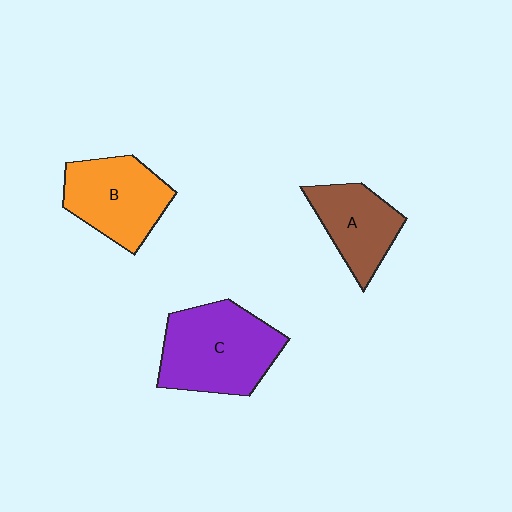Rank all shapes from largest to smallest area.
From largest to smallest: C (purple), B (orange), A (brown).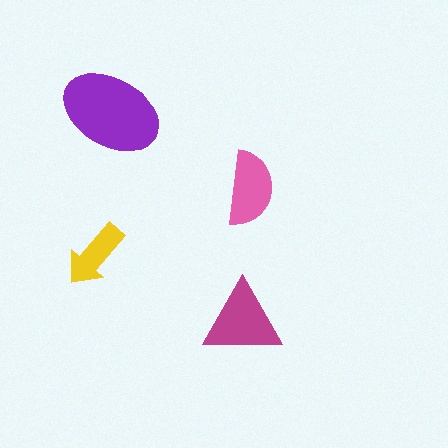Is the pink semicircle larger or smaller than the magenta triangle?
Smaller.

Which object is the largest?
The purple ellipse.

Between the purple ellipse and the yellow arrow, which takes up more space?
The purple ellipse.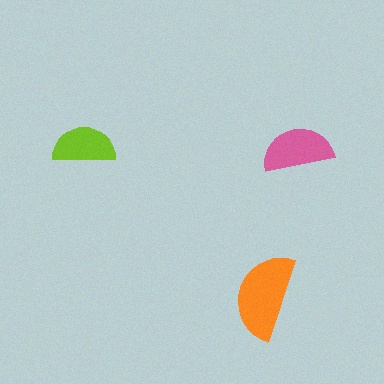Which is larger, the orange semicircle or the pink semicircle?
The orange one.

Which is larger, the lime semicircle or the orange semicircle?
The orange one.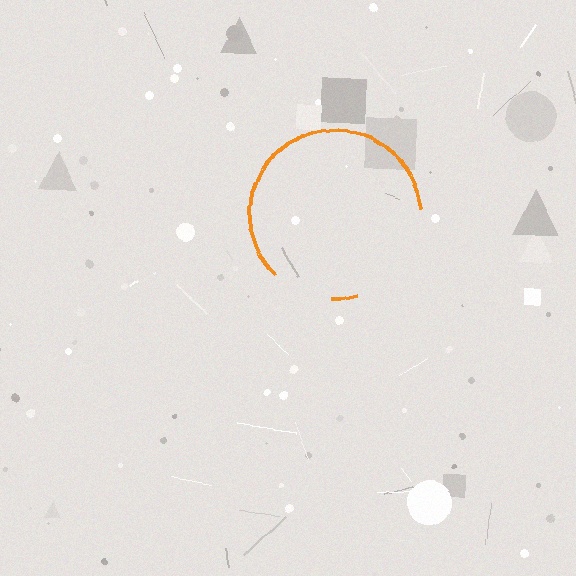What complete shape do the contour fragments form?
The contour fragments form a circle.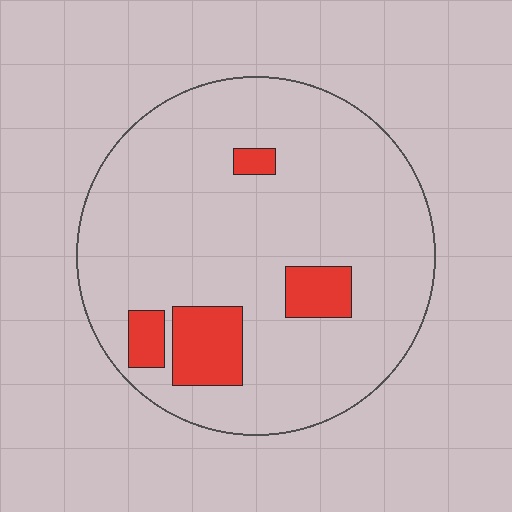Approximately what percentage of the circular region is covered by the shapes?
Approximately 10%.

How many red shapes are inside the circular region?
4.